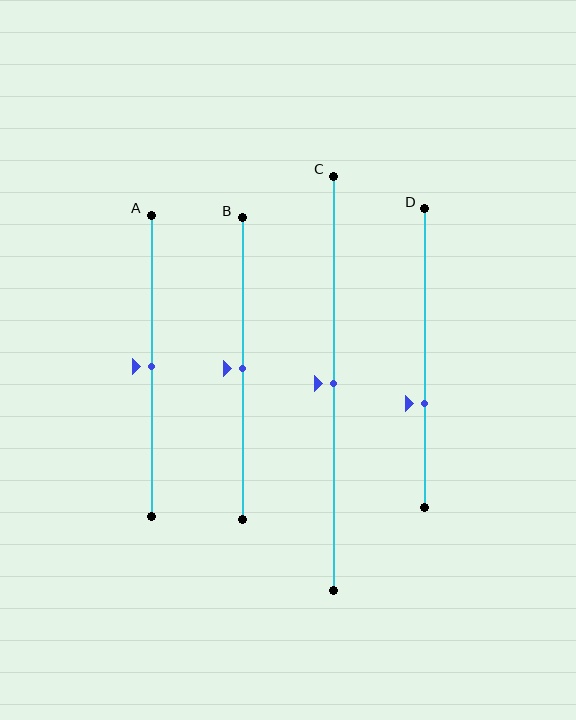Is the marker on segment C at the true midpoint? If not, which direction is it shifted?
Yes, the marker on segment C is at the true midpoint.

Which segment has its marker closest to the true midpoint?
Segment A has its marker closest to the true midpoint.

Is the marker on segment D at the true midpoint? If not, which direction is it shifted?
No, the marker on segment D is shifted downward by about 15% of the segment length.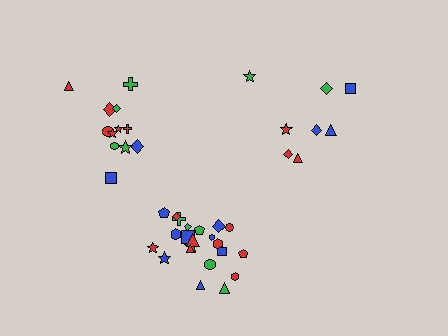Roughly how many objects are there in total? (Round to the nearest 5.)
Roughly 40 objects in total.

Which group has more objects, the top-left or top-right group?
The top-left group.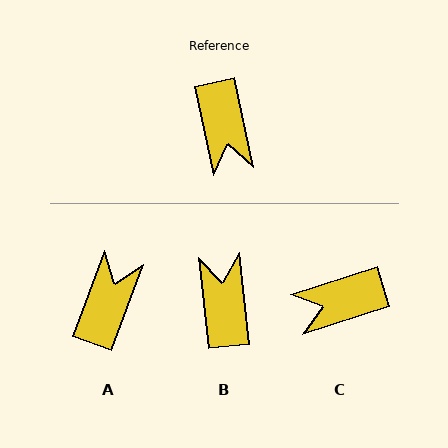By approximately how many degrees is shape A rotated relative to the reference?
Approximately 147 degrees counter-clockwise.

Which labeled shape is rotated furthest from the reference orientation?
B, about 174 degrees away.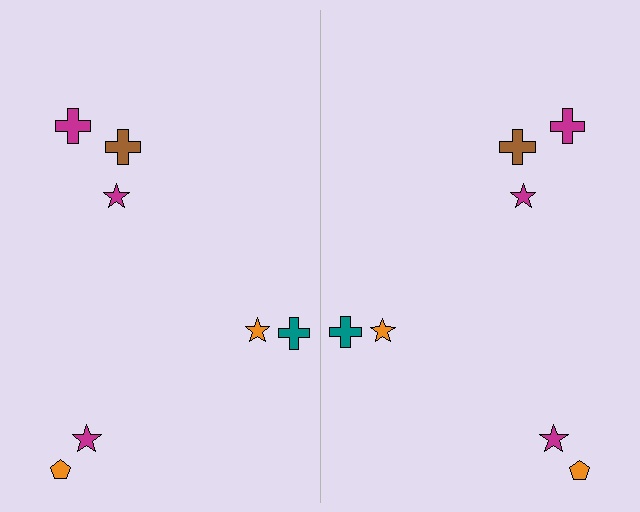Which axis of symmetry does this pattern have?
The pattern has a vertical axis of symmetry running through the center of the image.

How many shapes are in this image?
There are 14 shapes in this image.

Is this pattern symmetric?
Yes, this pattern has bilateral (reflection) symmetry.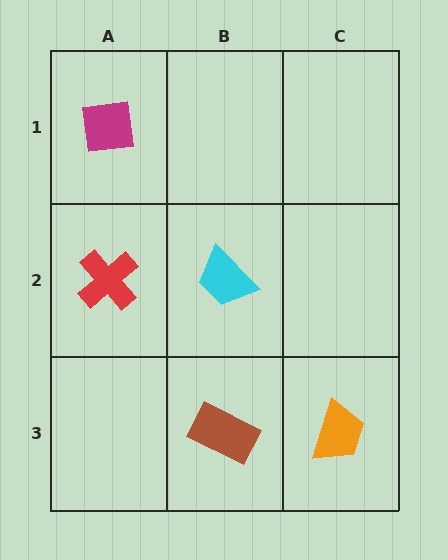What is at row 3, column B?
A brown rectangle.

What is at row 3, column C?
An orange trapezoid.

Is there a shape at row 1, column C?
No, that cell is empty.